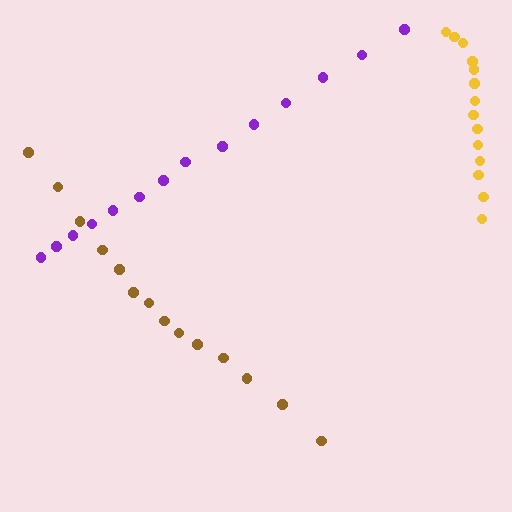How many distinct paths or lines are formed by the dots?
There are 3 distinct paths.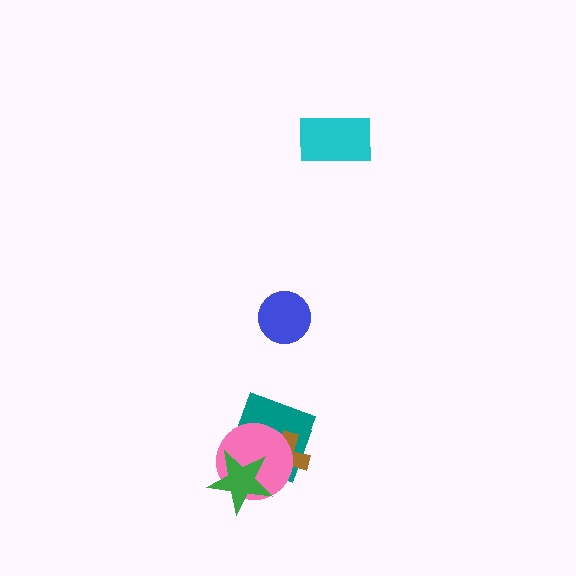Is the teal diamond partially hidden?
Yes, it is partially covered by another shape.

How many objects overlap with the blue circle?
0 objects overlap with the blue circle.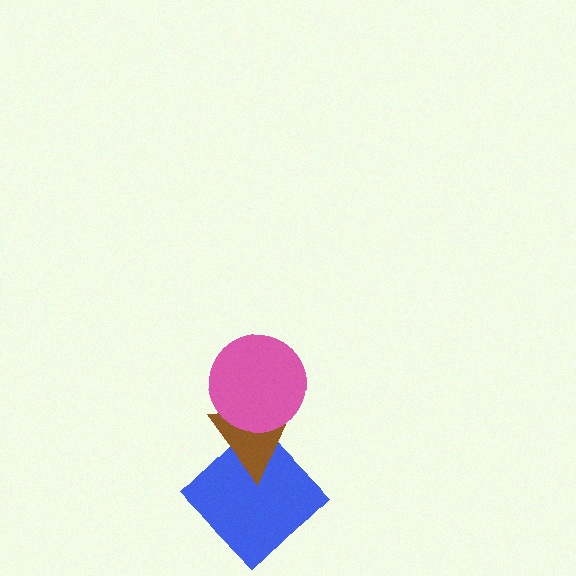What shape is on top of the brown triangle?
The pink circle is on top of the brown triangle.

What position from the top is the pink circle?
The pink circle is 1st from the top.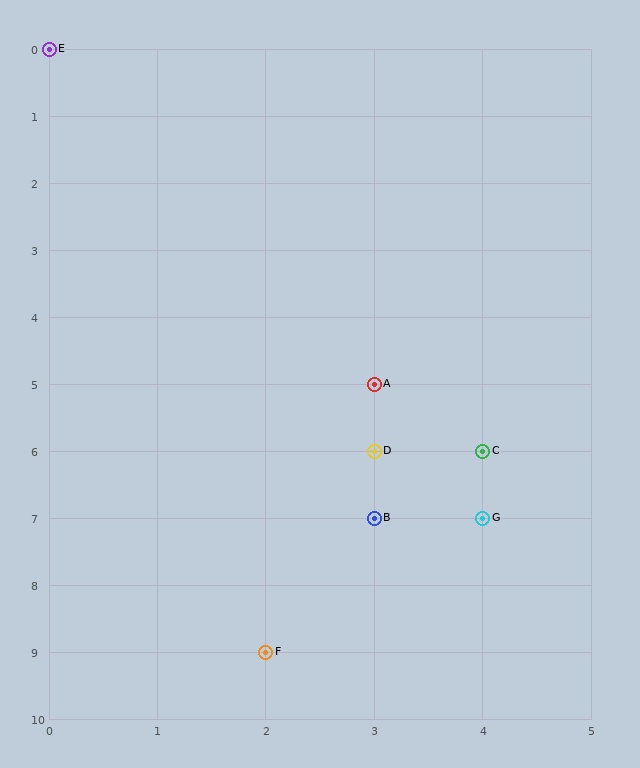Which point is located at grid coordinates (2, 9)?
Point F is at (2, 9).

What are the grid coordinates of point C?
Point C is at grid coordinates (4, 6).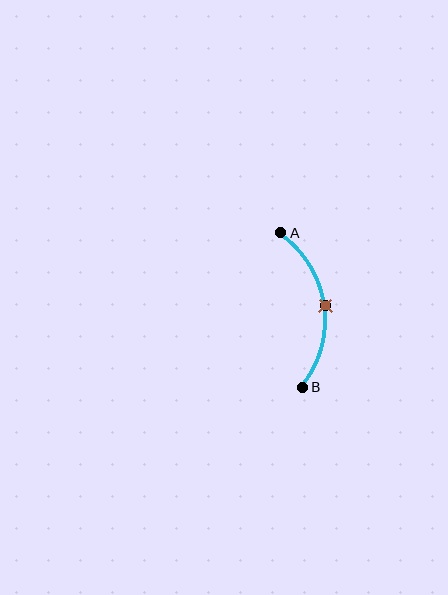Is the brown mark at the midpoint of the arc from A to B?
Yes. The brown mark lies on the arc at equal arc-length from both A and B — it is the arc midpoint.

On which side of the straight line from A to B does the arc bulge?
The arc bulges to the right of the straight line connecting A and B.